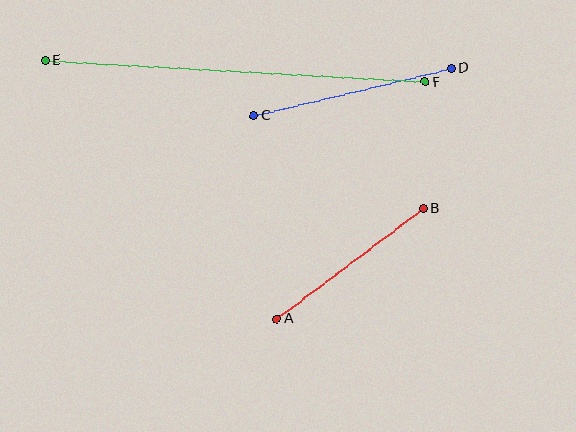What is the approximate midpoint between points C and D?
The midpoint is at approximately (352, 92) pixels.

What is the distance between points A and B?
The distance is approximately 183 pixels.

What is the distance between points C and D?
The distance is approximately 203 pixels.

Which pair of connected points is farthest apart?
Points E and F are farthest apart.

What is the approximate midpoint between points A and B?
The midpoint is at approximately (350, 264) pixels.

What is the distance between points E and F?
The distance is approximately 381 pixels.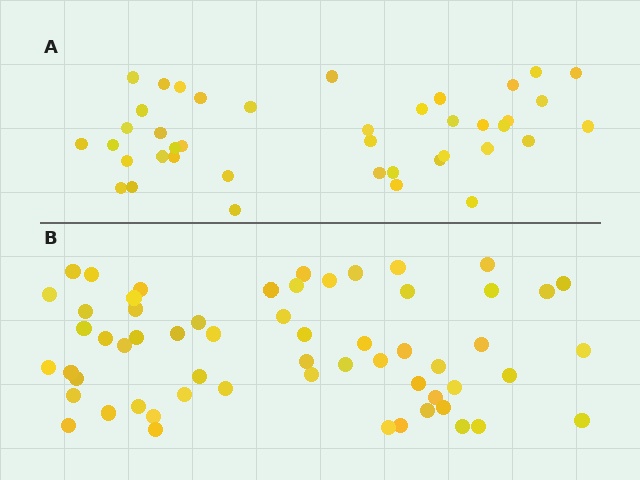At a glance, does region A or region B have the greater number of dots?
Region B (the bottom region) has more dots.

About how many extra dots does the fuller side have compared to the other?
Region B has approximately 20 more dots than region A.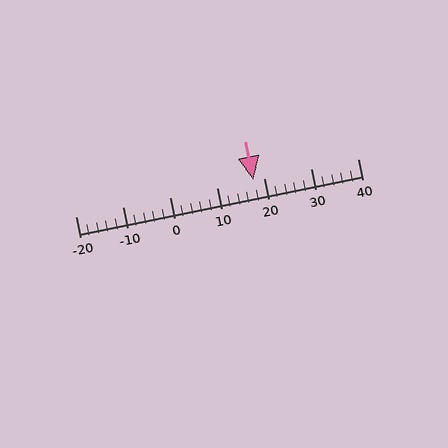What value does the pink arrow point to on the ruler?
The pink arrow points to approximately 18.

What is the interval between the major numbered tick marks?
The major tick marks are spaced 10 units apart.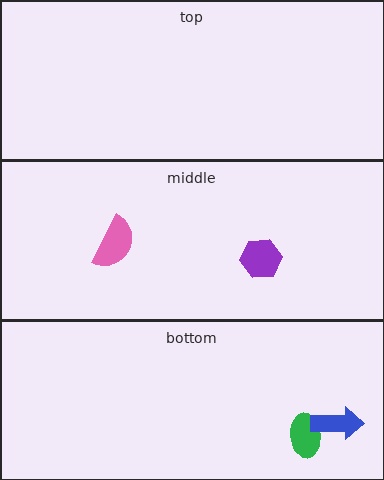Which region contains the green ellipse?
The bottom region.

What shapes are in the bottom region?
The green ellipse, the blue arrow.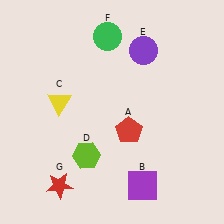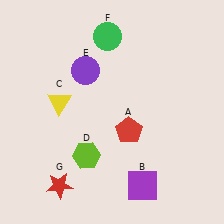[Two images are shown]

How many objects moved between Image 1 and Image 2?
1 object moved between the two images.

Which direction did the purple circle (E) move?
The purple circle (E) moved left.